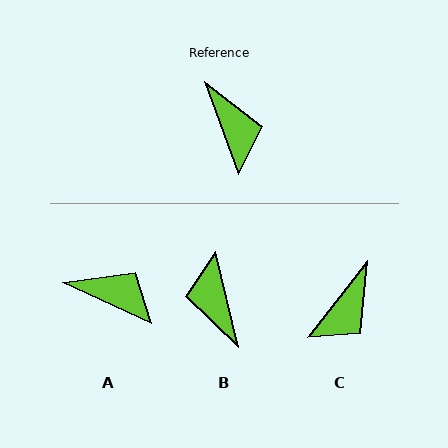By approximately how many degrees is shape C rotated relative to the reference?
Approximately 58 degrees clockwise.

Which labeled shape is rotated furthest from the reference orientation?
B, about 173 degrees away.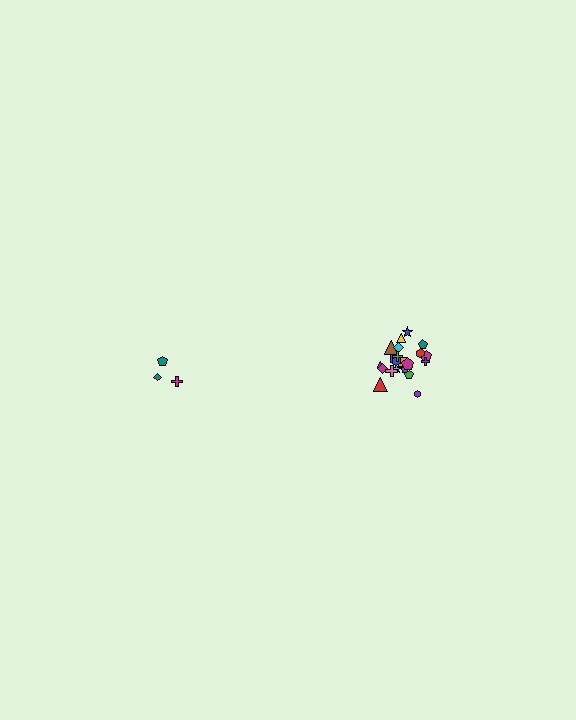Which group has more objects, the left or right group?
The right group.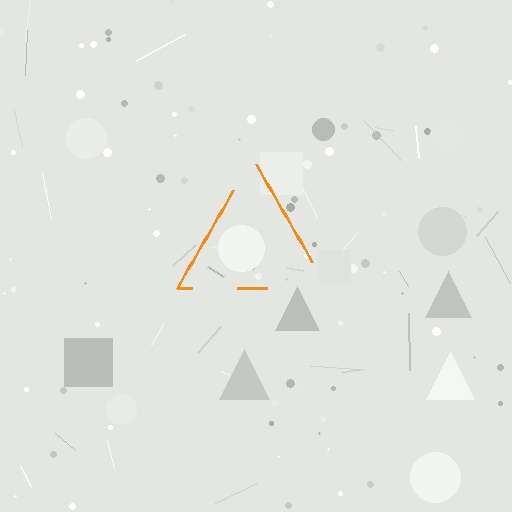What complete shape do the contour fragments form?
The contour fragments form a triangle.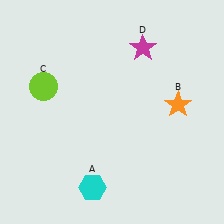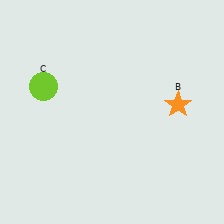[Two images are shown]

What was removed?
The magenta star (D), the cyan hexagon (A) were removed in Image 2.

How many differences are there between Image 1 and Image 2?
There are 2 differences between the two images.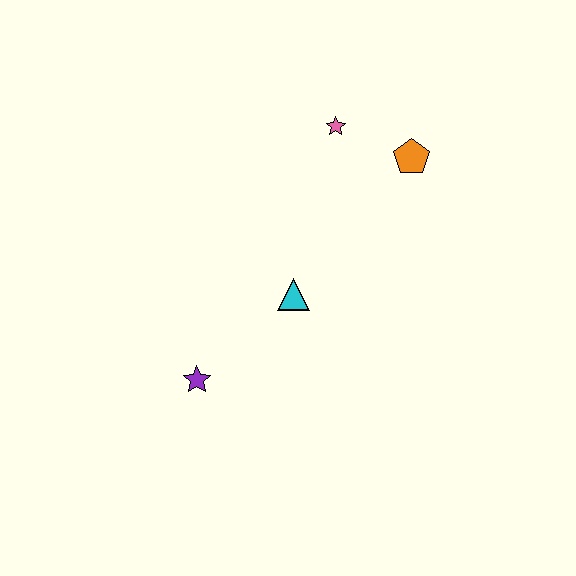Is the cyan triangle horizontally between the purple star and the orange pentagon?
Yes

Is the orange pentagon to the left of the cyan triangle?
No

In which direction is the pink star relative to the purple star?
The pink star is above the purple star.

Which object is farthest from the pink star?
The purple star is farthest from the pink star.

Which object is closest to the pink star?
The orange pentagon is closest to the pink star.